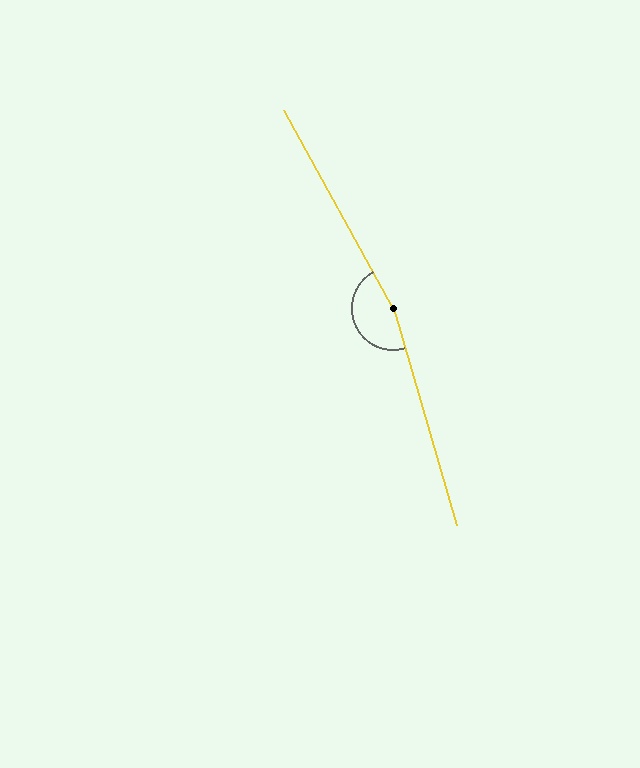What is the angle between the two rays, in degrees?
Approximately 168 degrees.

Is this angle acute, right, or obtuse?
It is obtuse.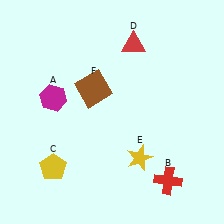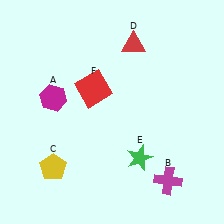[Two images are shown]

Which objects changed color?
B changed from red to magenta. E changed from yellow to green. F changed from brown to red.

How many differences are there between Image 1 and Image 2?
There are 3 differences between the two images.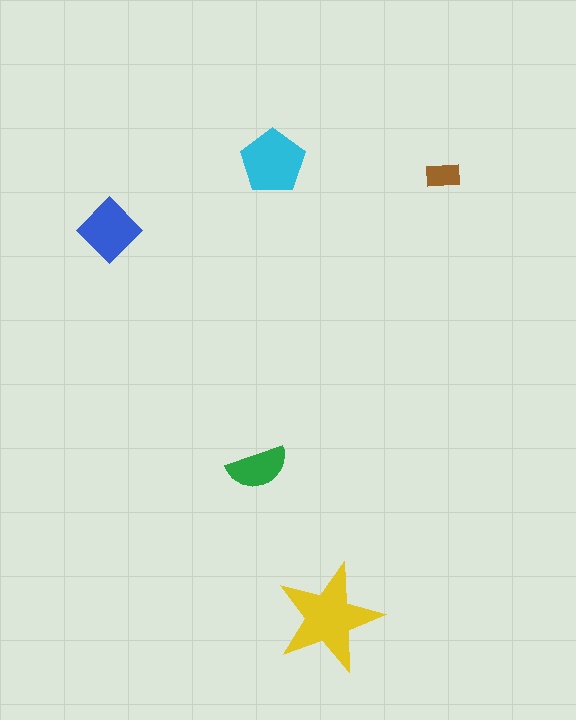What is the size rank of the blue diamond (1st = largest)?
3rd.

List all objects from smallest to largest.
The brown rectangle, the green semicircle, the blue diamond, the cyan pentagon, the yellow star.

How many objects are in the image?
There are 5 objects in the image.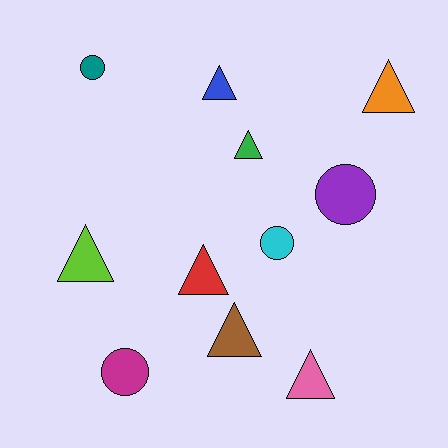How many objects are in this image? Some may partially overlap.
There are 11 objects.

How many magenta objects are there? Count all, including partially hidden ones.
There is 1 magenta object.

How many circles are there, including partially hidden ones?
There are 4 circles.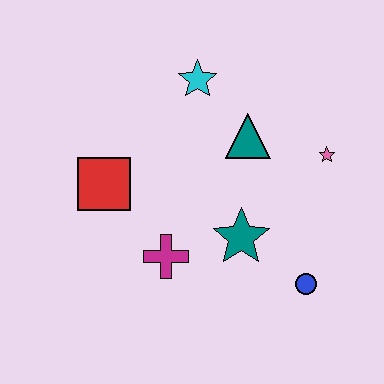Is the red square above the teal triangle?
No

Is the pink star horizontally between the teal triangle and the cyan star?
No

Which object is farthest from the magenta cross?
The pink star is farthest from the magenta cross.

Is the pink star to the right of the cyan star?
Yes